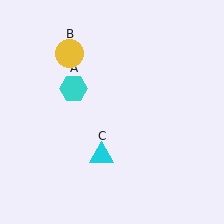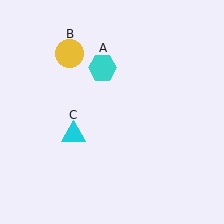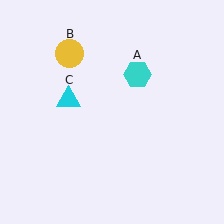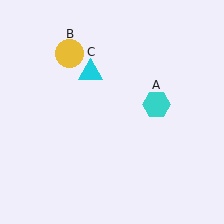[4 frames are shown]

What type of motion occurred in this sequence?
The cyan hexagon (object A), cyan triangle (object C) rotated clockwise around the center of the scene.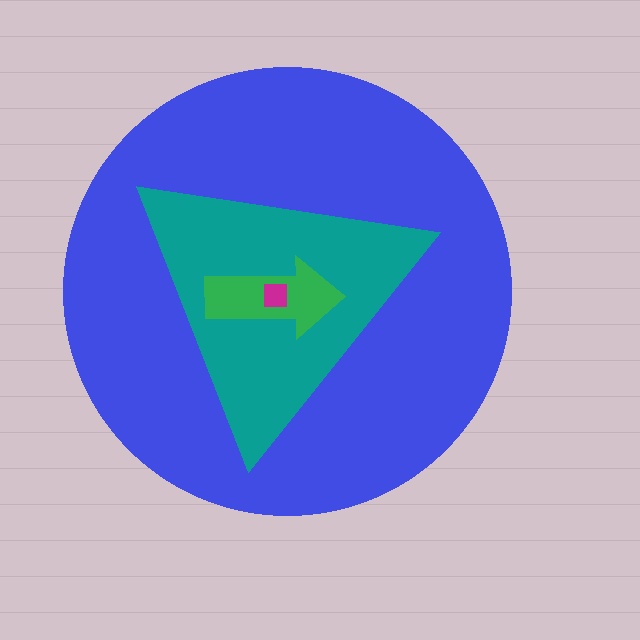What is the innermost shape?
The magenta square.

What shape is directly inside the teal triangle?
The green arrow.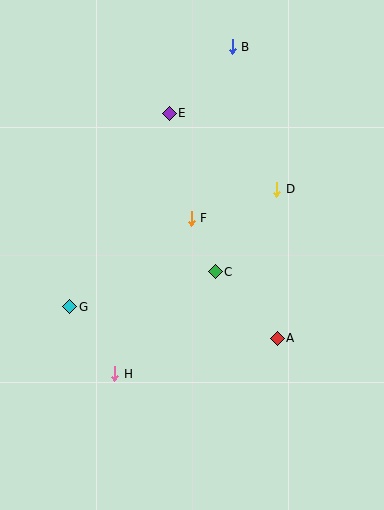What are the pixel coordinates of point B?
Point B is at (232, 47).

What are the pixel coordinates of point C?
Point C is at (215, 272).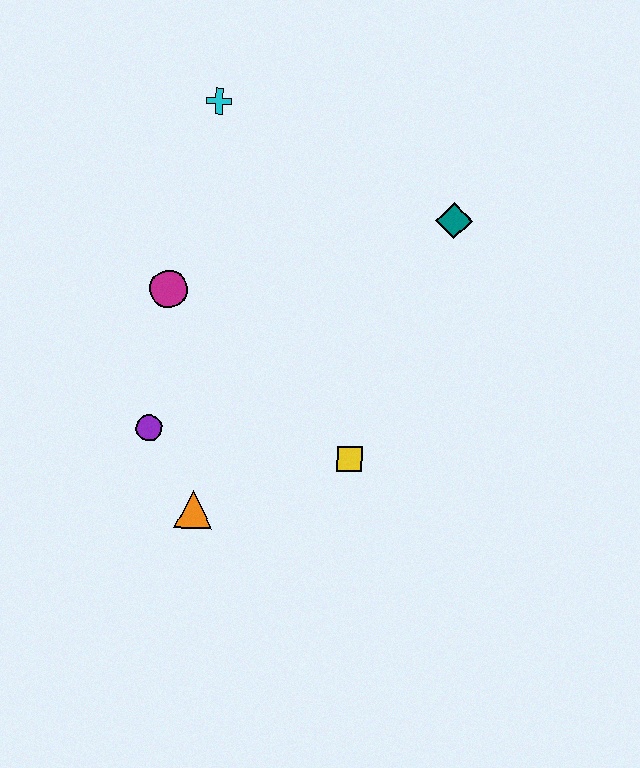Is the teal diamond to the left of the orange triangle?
No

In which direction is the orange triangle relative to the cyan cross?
The orange triangle is below the cyan cross.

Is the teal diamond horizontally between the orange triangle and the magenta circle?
No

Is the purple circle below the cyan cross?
Yes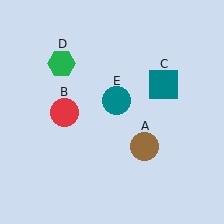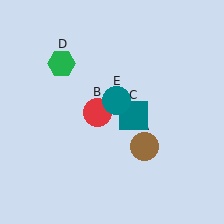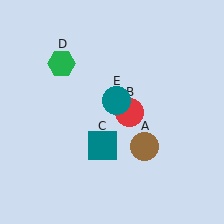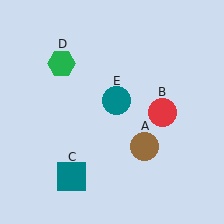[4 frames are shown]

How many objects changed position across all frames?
2 objects changed position: red circle (object B), teal square (object C).